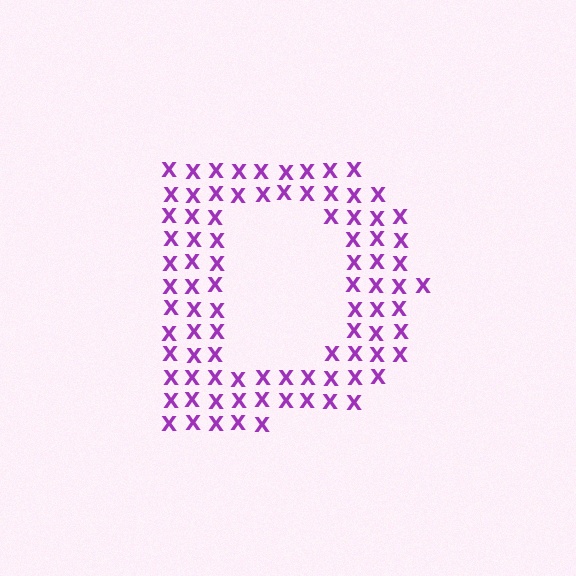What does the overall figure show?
The overall figure shows the letter D.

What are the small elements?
The small elements are letter X's.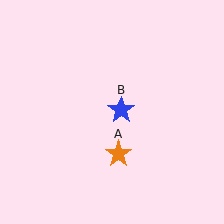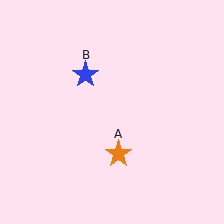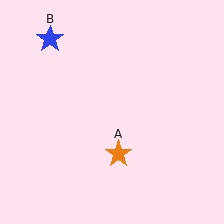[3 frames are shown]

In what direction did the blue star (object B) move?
The blue star (object B) moved up and to the left.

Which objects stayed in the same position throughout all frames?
Orange star (object A) remained stationary.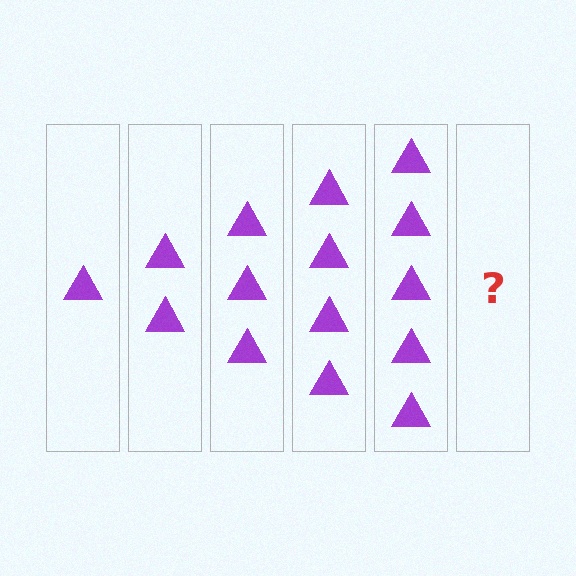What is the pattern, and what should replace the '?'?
The pattern is that each step adds one more triangle. The '?' should be 6 triangles.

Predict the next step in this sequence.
The next step is 6 triangles.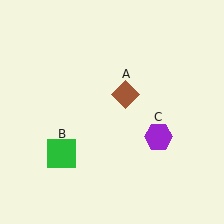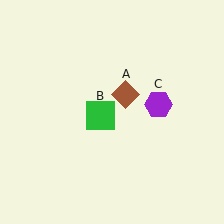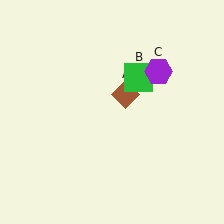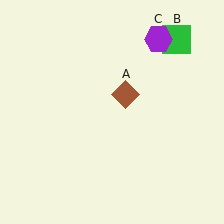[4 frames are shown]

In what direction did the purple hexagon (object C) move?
The purple hexagon (object C) moved up.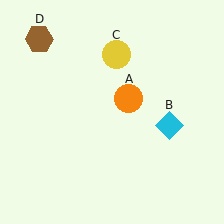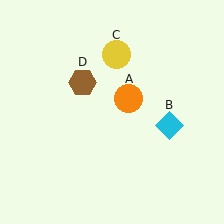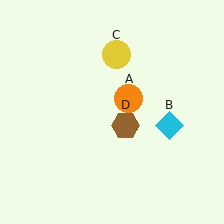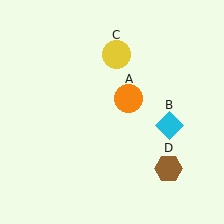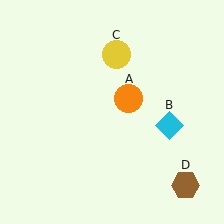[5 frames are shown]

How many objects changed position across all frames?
1 object changed position: brown hexagon (object D).